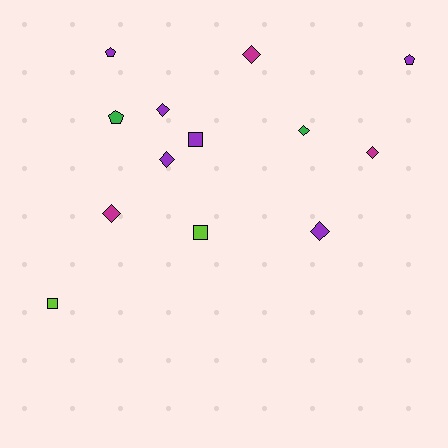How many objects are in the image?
There are 13 objects.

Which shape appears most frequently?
Diamond, with 7 objects.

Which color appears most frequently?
Purple, with 6 objects.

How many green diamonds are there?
There is 1 green diamond.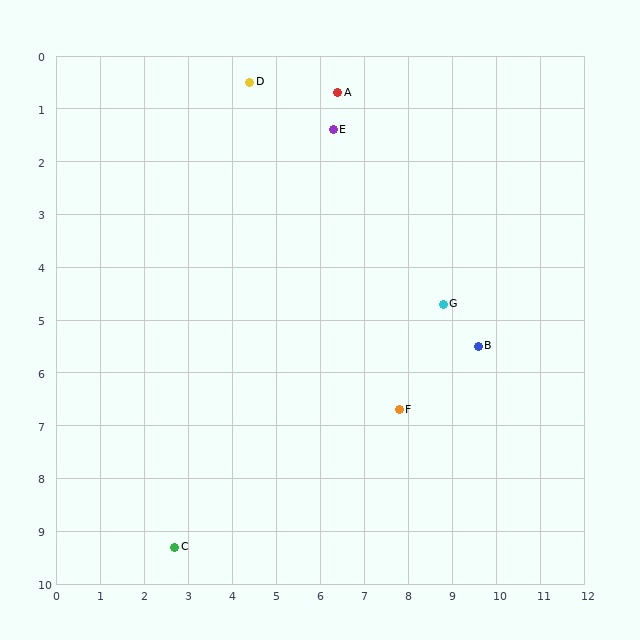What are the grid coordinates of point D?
Point D is at approximately (4.4, 0.5).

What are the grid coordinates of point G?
Point G is at approximately (8.8, 4.7).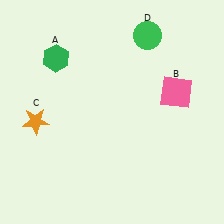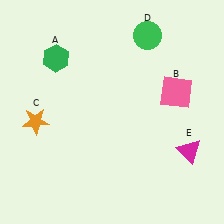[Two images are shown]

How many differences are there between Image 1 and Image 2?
There is 1 difference between the two images.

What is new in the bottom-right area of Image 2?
A magenta triangle (E) was added in the bottom-right area of Image 2.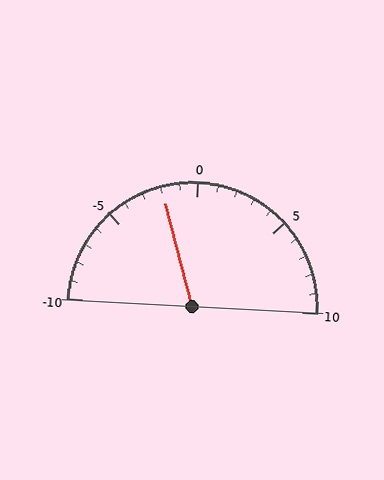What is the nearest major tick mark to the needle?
The nearest major tick mark is 0.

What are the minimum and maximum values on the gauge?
The gauge ranges from -10 to 10.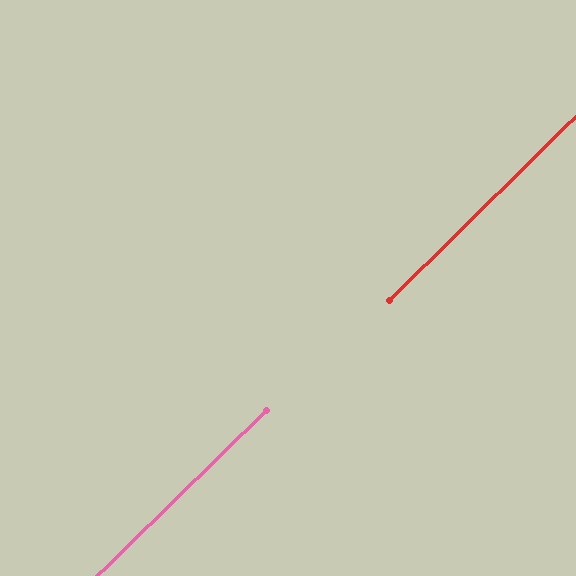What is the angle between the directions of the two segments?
Approximately 0 degrees.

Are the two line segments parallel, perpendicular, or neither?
Parallel — their directions differ by only 0.1°.